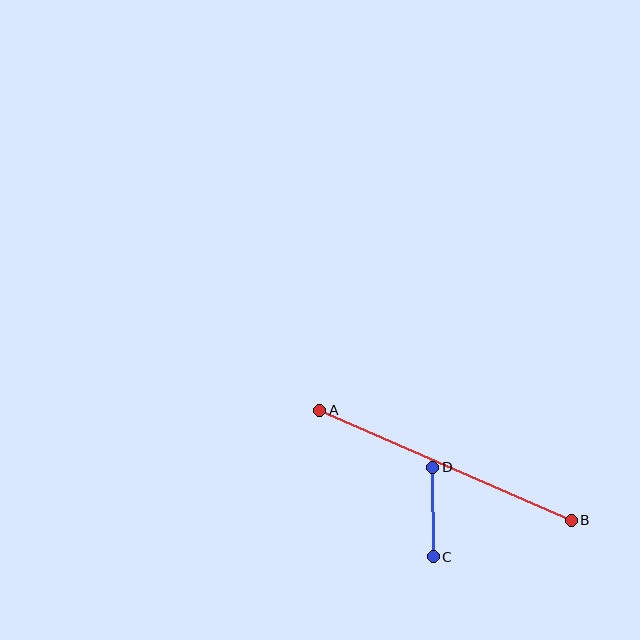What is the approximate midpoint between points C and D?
The midpoint is at approximately (433, 512) pixels.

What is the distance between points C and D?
The distance is approximately 90 pixels.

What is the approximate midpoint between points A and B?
The midpoint is at approximately (445, 465) pixels.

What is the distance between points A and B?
The distance is approximately 275 pixels.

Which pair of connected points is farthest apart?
Points A and B are farthest apart.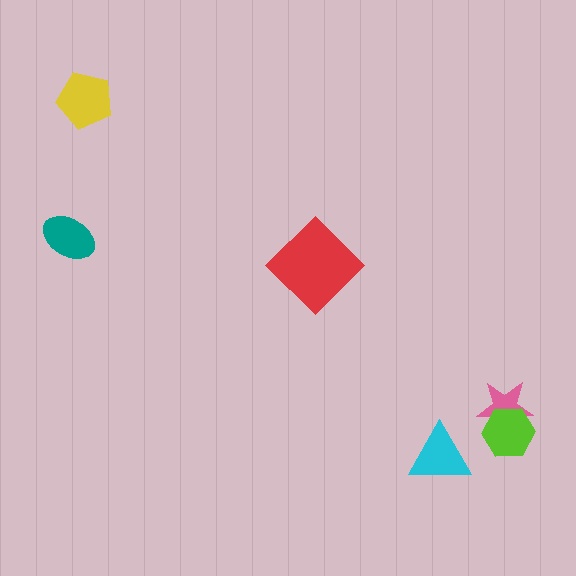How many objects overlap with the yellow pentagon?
0 objects overlap with the yellow pentagon.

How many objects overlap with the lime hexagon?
1 object overlaps with the lime hexagon.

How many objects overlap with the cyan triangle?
0 objects overlap with the cyan triangle.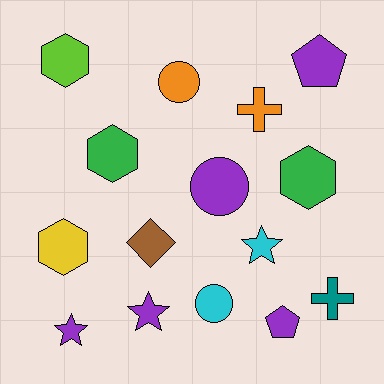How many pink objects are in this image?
There are no pink objects.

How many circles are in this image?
There are 3 circles.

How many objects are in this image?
There are 15 objects.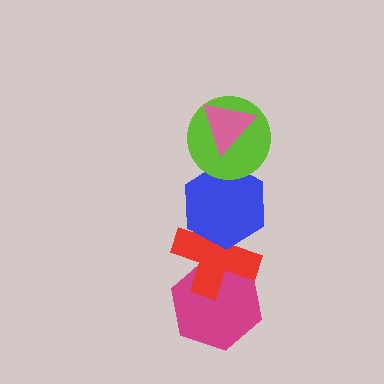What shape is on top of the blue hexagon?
The lime circle is on top of the blue hexagon.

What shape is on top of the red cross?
The blue hexagon is on top of the red cross.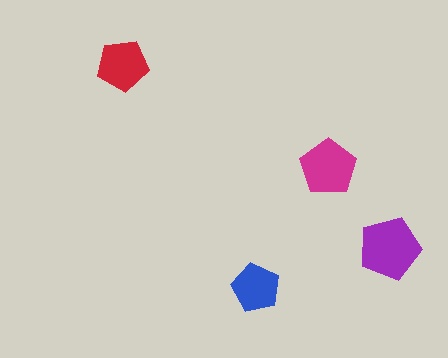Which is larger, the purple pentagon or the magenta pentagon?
The purple one.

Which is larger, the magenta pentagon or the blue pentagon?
The magenta one.